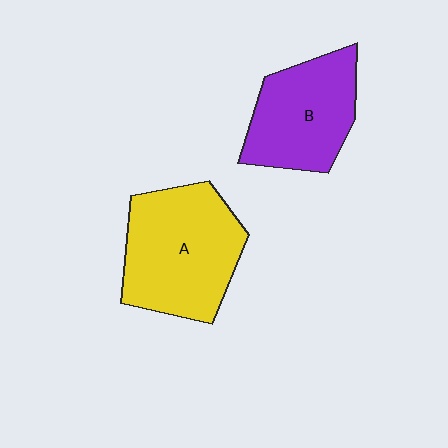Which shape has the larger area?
Shape A (yellow).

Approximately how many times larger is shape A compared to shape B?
Approximately 1.3 times.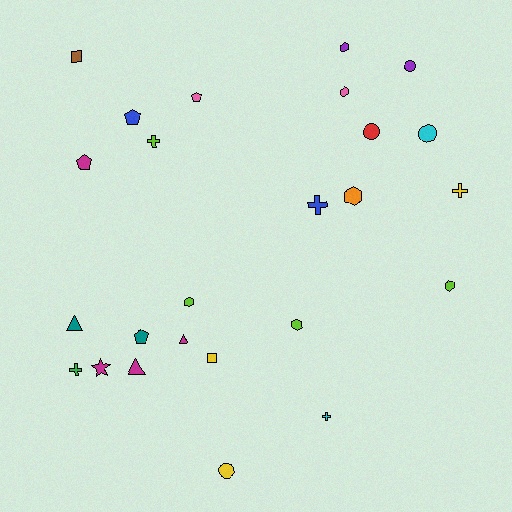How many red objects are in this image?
There is 1 red object.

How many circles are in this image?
There are 4 circles.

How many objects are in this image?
There are 25 objects.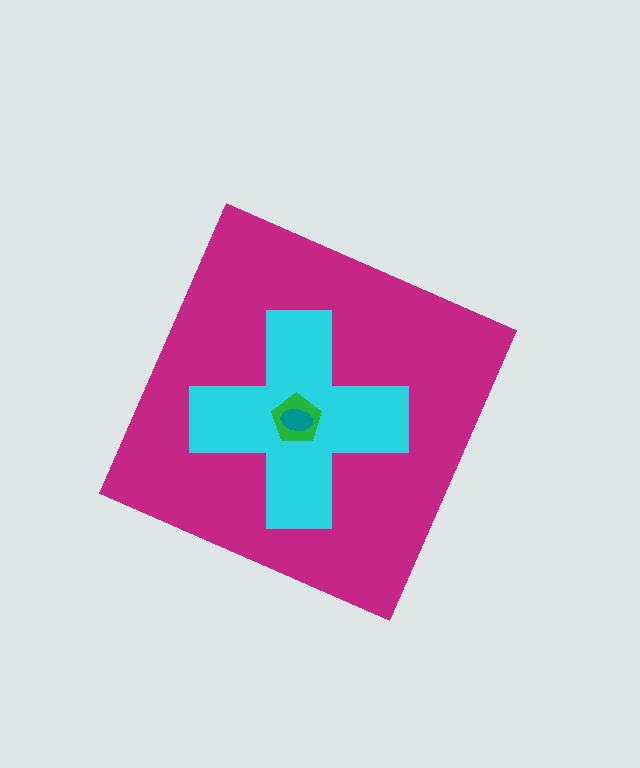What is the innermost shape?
The teal ellipse.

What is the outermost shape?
The magenta diamond.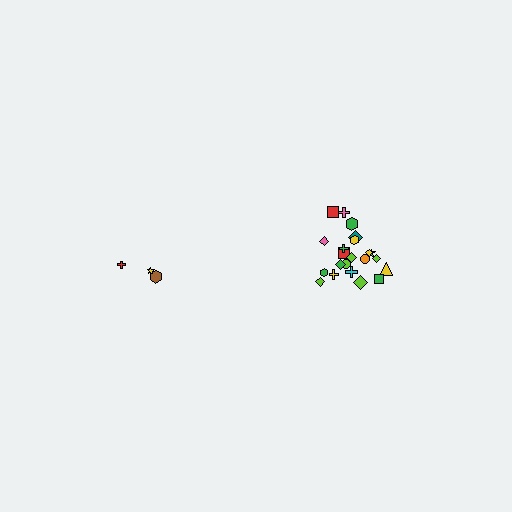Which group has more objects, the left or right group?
The right group.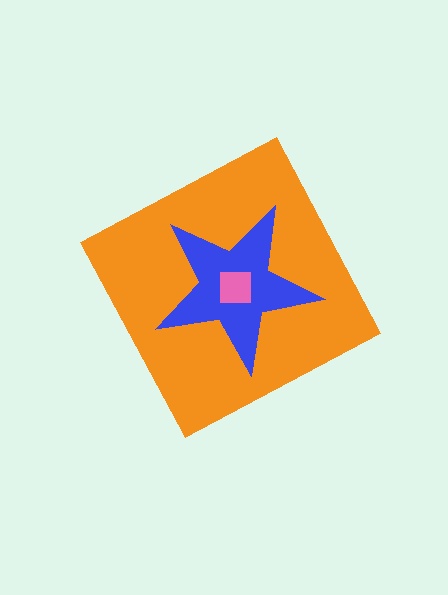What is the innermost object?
The pink square.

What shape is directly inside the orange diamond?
The blue star.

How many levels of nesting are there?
3.